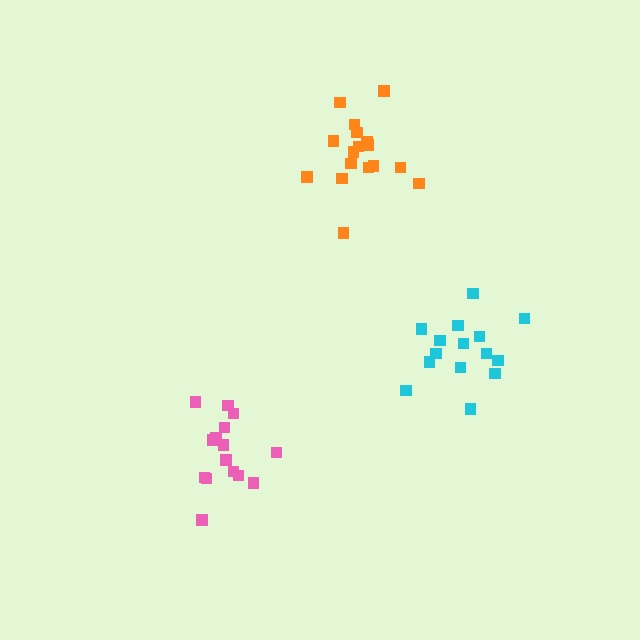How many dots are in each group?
Group 1: 15 dots, Group 2: 15 dots, Group 3: 17 dots (47 total).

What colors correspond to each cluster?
The clusters are colored: cyan, pink, orange.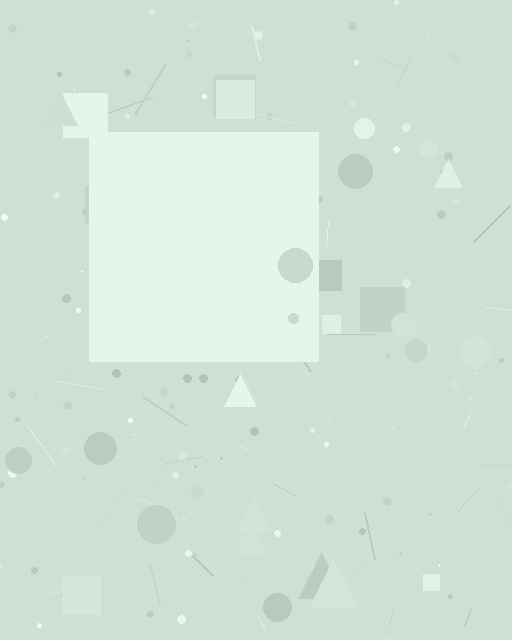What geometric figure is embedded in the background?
A square is embedded in the background.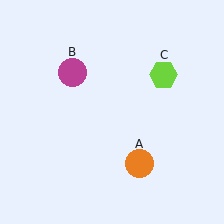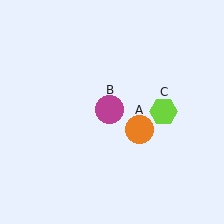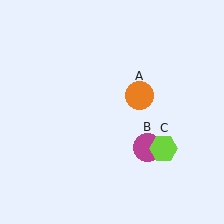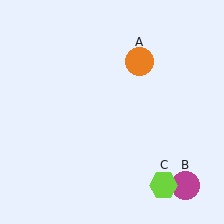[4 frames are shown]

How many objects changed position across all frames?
3 objects changed position: orange circle (object A), magenta circle (object B), lime hexagon (object C).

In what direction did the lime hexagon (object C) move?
The lime hexagon (object C) moved down.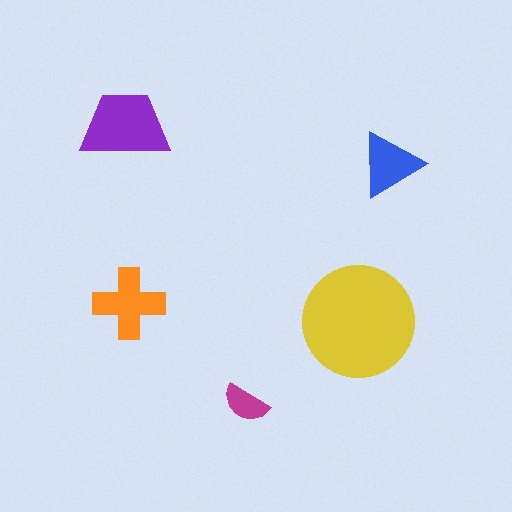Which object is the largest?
The yellow circle.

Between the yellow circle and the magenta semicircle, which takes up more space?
The yellow circle.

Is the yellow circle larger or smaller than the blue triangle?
Larger.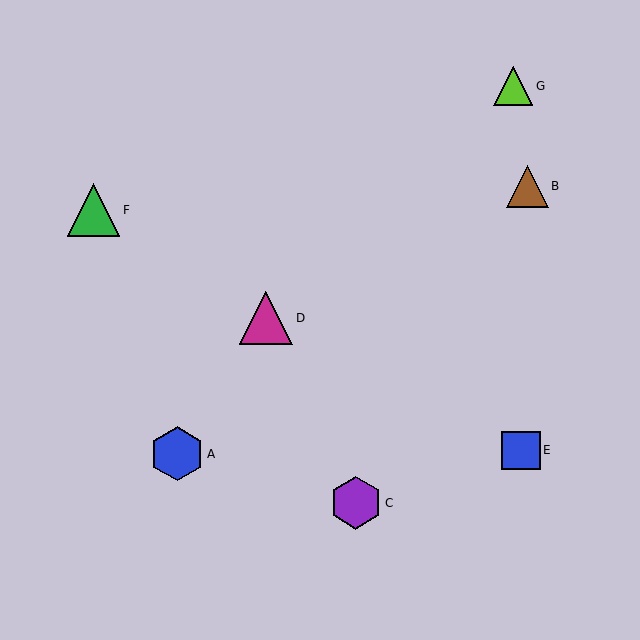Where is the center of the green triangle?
The center of the green triangle is at (94, 210).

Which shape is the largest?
The blue hexagon (labeled A) is the largest.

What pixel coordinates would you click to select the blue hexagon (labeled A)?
Click at (177, 454) to select the blue hexagon A.